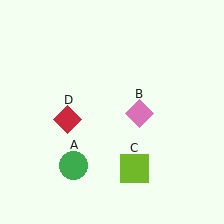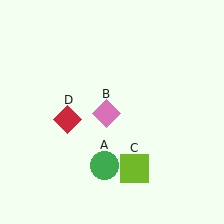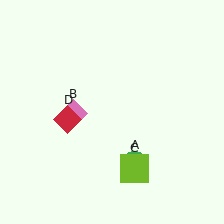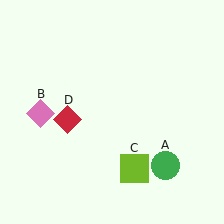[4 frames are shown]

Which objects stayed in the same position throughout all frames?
Lime square (object C) and red diamond (object D) remained stationary.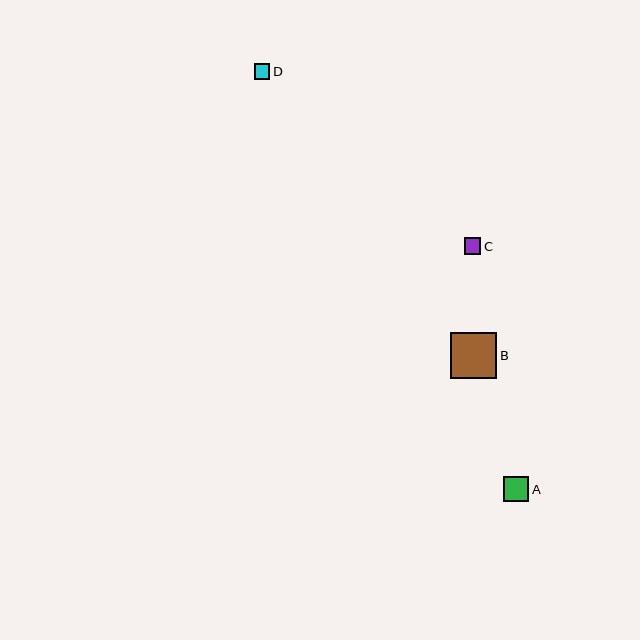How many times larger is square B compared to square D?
Square B is approximately 3.0 times the size of square D.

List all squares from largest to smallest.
From largest to smallest: B, A, C, D.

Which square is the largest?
Square B is the largest with a size of approximately 47 pixels.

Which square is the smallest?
Square D is the smallest with a size of approximately 16 pixels.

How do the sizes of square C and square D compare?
Square C and square D are approximately the same size.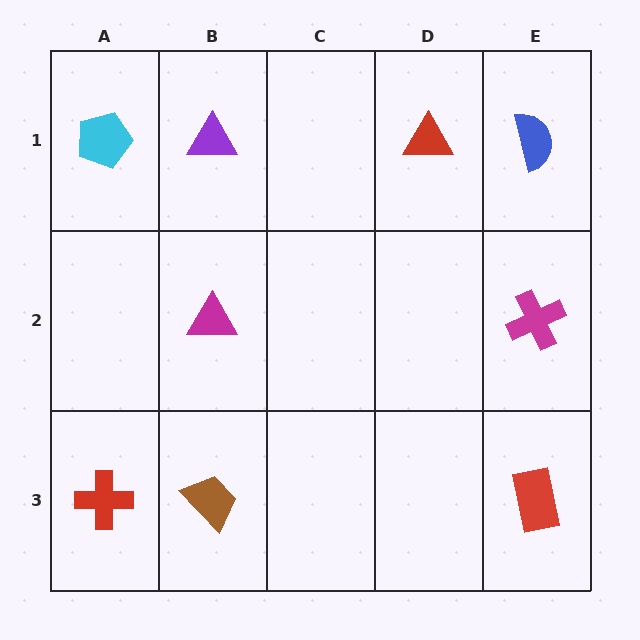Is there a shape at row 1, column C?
No, that cell is empty.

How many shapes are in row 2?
2 shapes.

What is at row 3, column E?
A red rectangle.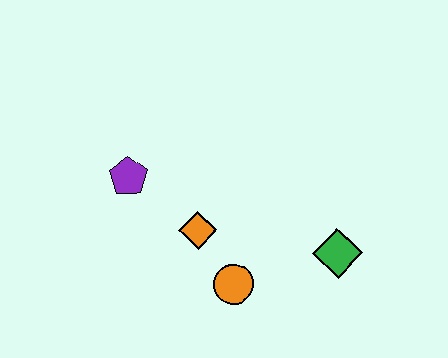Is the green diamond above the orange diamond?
No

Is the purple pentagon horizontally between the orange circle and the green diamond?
No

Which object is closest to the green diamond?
The orange circle is closest to the green diamond.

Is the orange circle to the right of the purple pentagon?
Yes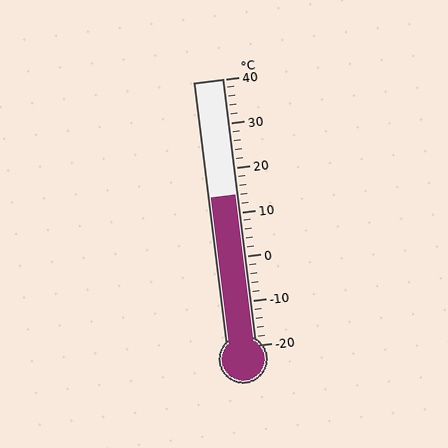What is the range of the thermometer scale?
The thermometer scale ranges from -20°C to 40°C.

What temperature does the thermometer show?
The thermometer shows approximately 14°C.